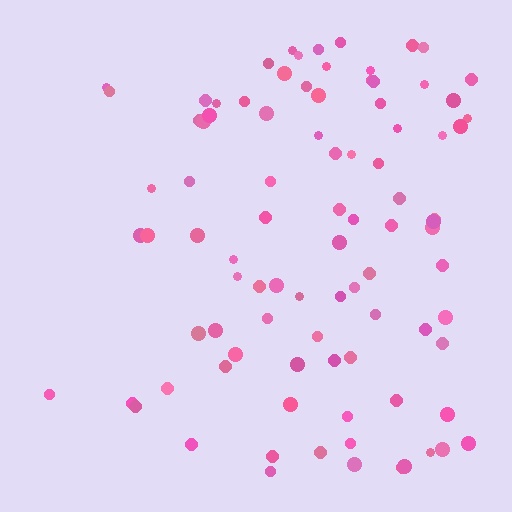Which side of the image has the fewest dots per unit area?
The left.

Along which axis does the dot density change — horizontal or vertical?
Horizontal.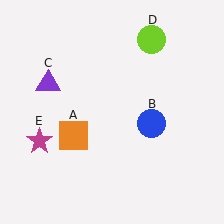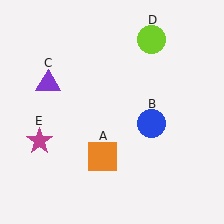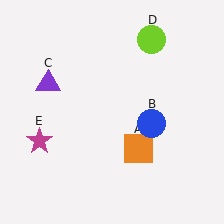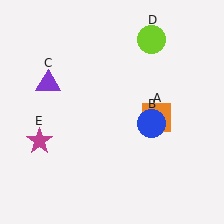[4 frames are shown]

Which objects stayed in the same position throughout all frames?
Blue circle (object B) and purple triangle (object C) and lime circle (object D) and magenta star (object E) remained stationary.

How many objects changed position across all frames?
1 object changed position: orange square (object A).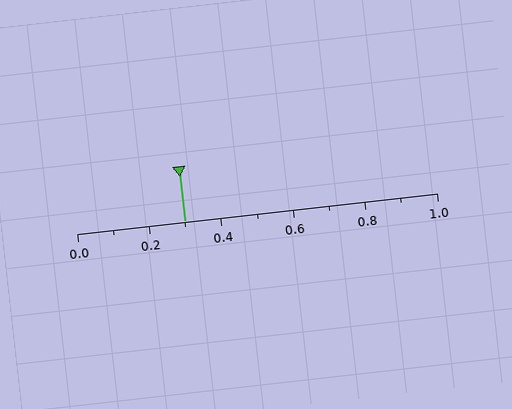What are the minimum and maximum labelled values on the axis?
The axis runs from 0.0 to 1.0.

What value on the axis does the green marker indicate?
The marker indicates approximately 0.3.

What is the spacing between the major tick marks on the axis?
The major ticks are spaced 0.2 apart.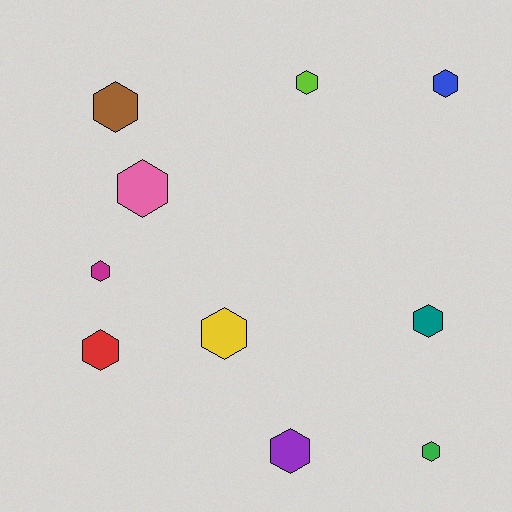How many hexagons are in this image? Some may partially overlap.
There are 10 hexagons.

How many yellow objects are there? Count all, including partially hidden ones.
There is 1 yellow object.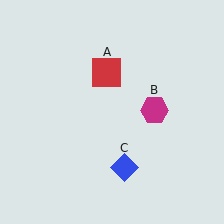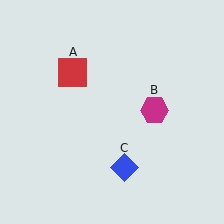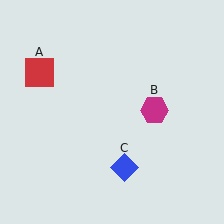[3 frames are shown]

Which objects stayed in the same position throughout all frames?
Magenta hexagon (object B) and blue diamond (object C) remained stationary.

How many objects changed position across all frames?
1 object changed position: red square (object A).